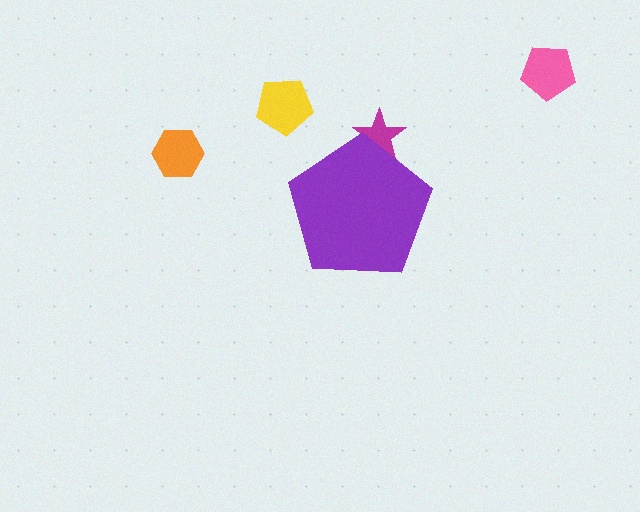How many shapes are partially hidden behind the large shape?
1 shape is partially hidden.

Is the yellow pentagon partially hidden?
No, the yellow pentagon is fully visible.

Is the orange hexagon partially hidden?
No, the orange hexagon is fully visible.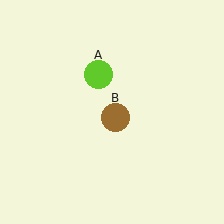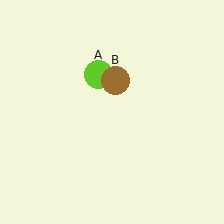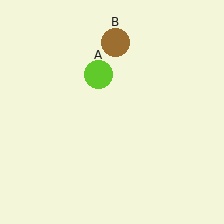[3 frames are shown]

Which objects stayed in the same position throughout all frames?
Lime circle (object A) remained stationary.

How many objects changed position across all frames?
1 object changed position: brown circle (object B).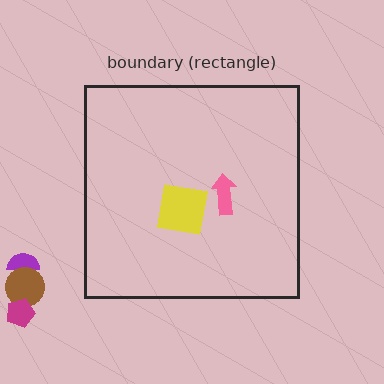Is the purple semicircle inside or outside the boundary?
Outside.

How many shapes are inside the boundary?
2 inside, 3 outside.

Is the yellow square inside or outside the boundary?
Inside.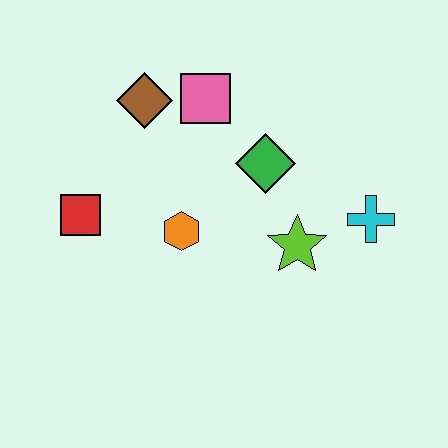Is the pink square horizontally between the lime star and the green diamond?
No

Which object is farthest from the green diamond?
The red square is farthest from the green diamond.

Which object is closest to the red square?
The orange hexagon is closest to the red square.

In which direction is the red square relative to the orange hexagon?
The red square is to the left of the orange hexagon.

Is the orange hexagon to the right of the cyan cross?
No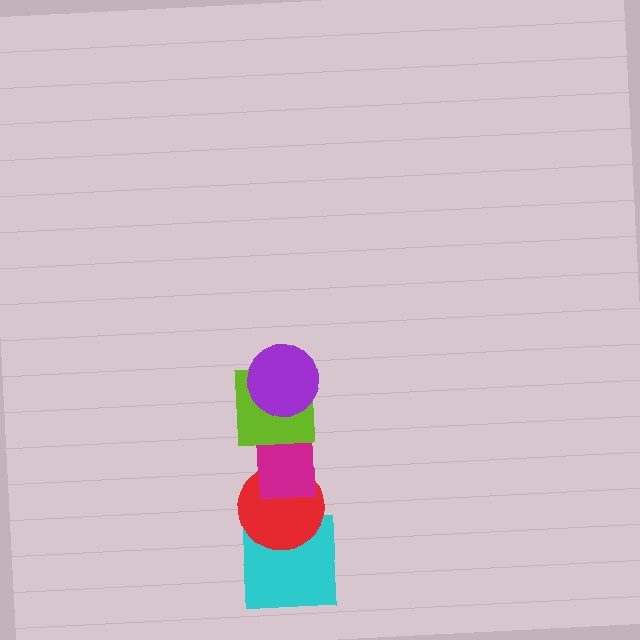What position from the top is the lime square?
The lime square is 2nd from the top.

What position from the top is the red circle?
The red circle is 4th from the top.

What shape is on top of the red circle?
The magenta square is on top of the red circle.